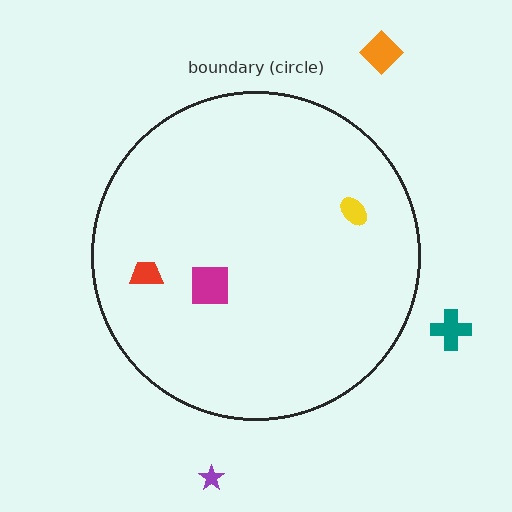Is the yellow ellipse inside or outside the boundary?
Inside.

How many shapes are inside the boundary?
3 inside, 3 outside.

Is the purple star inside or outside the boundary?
Outside.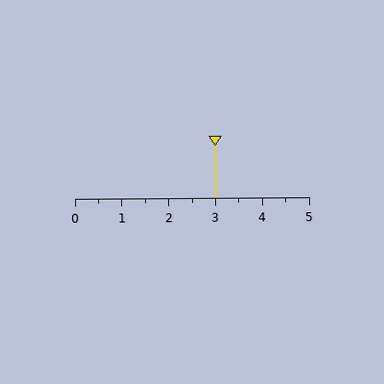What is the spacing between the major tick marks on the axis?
The major ticks are spaced 1 apart.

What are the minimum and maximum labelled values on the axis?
The axis runs from 0 to 5.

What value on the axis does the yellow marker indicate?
The marker indicates approximately 3.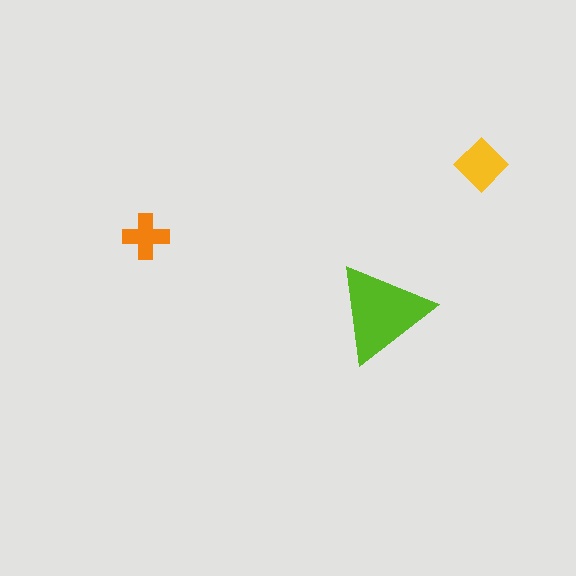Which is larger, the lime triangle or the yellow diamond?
The lime triangle.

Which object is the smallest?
The orange cross.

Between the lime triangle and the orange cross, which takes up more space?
The lime triangle.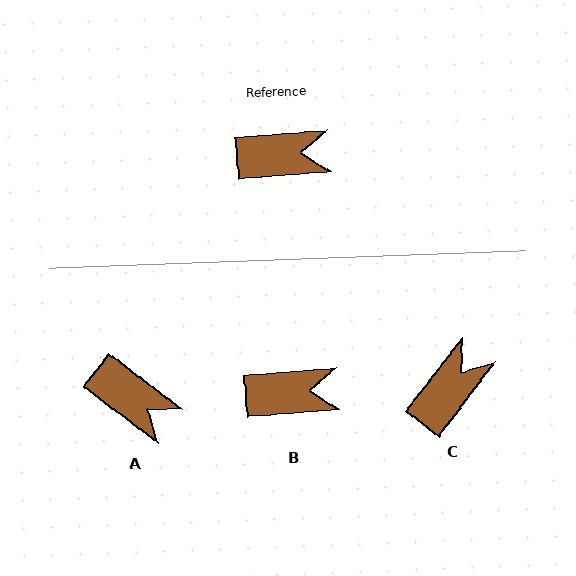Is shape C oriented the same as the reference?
No, it is off by about 48 degrees.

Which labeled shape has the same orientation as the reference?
B.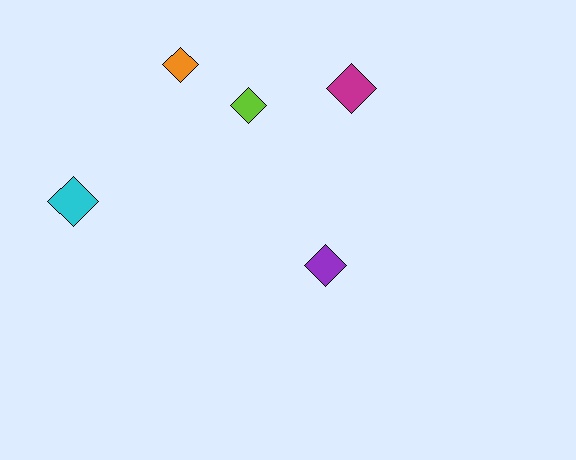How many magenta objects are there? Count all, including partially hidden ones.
There is 1 magenta object.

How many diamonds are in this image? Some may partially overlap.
There are 5 diamonds.